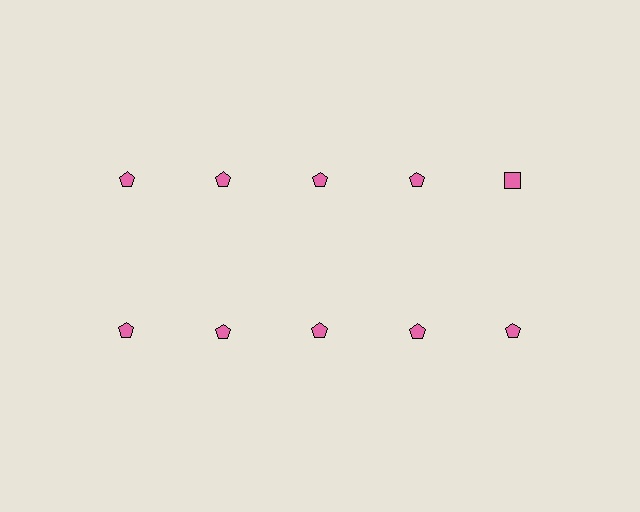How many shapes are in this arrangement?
There are 10 shapes arranged in a grid pattern.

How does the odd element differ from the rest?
It has a different shape: square instead of pentagon.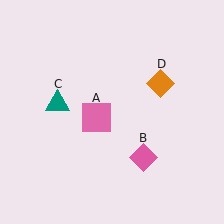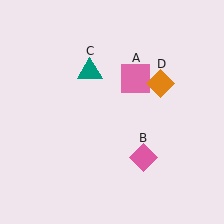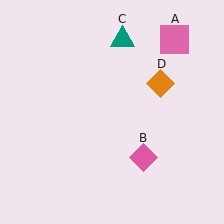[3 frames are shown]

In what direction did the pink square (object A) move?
The pink square (object A) moved up and to the right.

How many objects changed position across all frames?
2 objects changed position: pink square (object A), teal triangle (object C).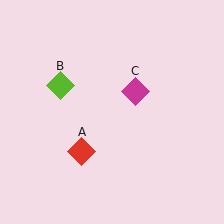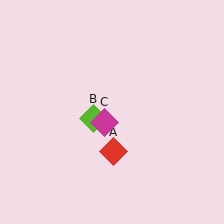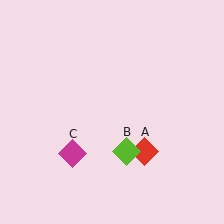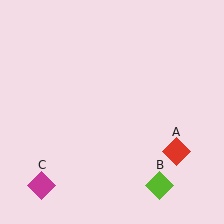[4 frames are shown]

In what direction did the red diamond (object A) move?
The red diamond (object A) moved right.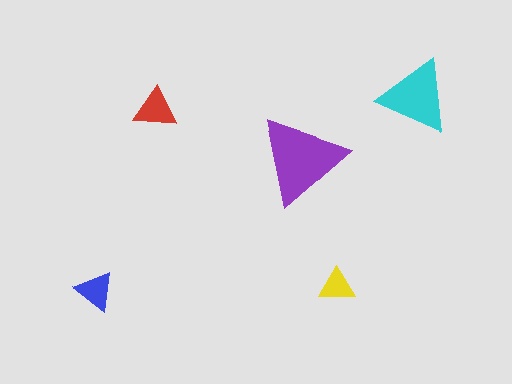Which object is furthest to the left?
The blue triangle is leftmost.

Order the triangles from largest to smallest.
the purple one, the cyan one, the red one, the blue one, the yellow one.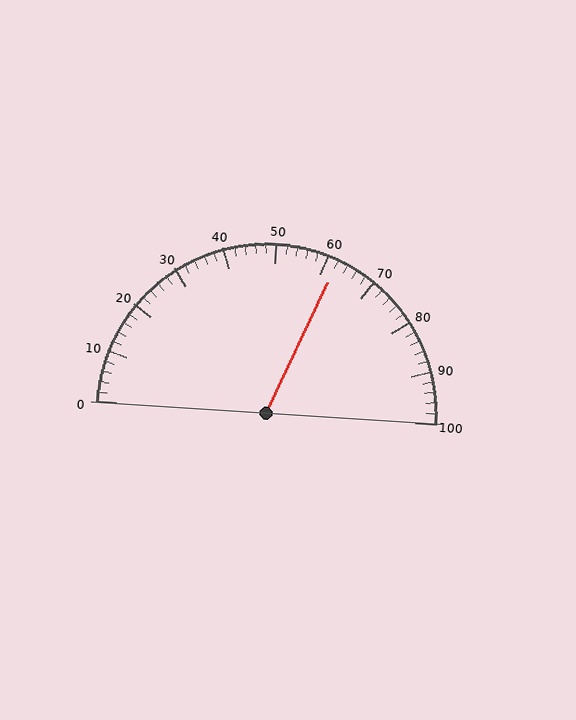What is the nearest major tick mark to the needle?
The nearest major tick mark is 60.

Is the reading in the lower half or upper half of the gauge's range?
The reading is in the upper half of the range (0 to 100).